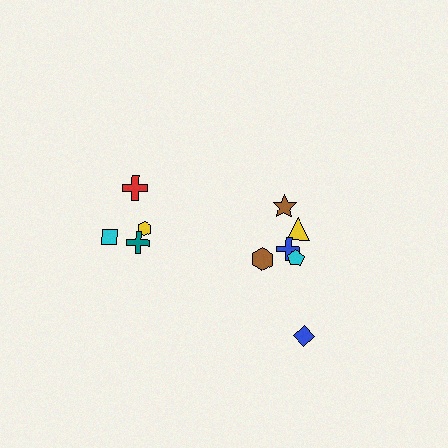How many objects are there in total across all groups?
There are 10 objects.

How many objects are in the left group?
There are 4 objects.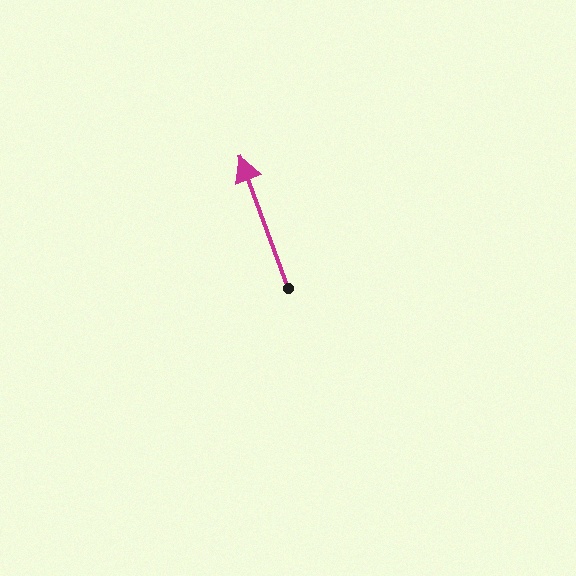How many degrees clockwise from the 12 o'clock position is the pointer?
Approximately 340 degrees.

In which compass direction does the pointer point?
North.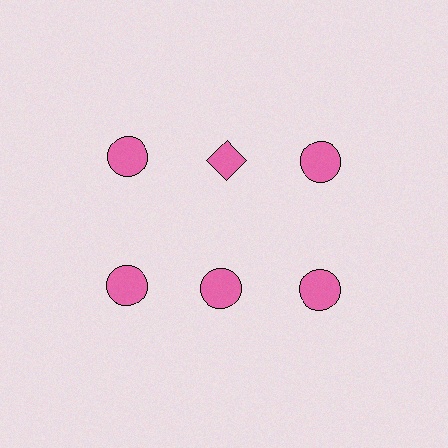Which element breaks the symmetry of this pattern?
The pink diamond in the top row, second from left column breaks the symmetry. All other shapes are pink circles.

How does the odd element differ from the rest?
It has a different shape: diamond instead of circle.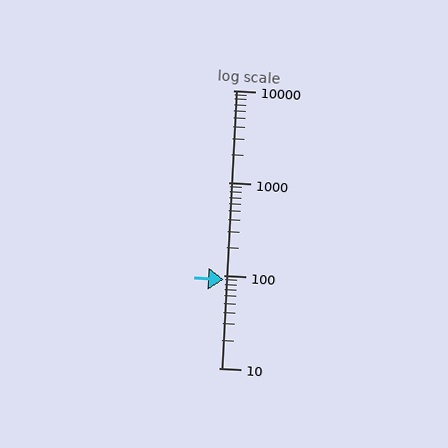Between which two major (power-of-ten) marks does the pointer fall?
The pointer is between 10 and 100.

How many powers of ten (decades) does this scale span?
The scale spans 3 decades, from 10 to 10000.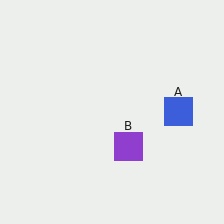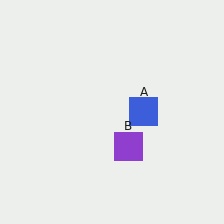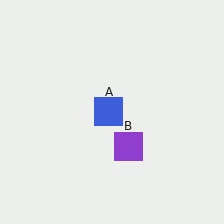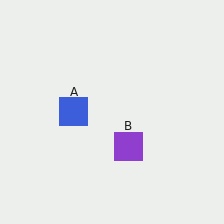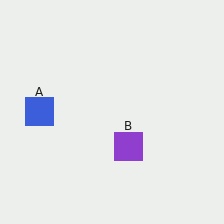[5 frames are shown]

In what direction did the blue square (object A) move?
The blue square (object A) moved left.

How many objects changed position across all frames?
1 object changed position: blue square (object A).